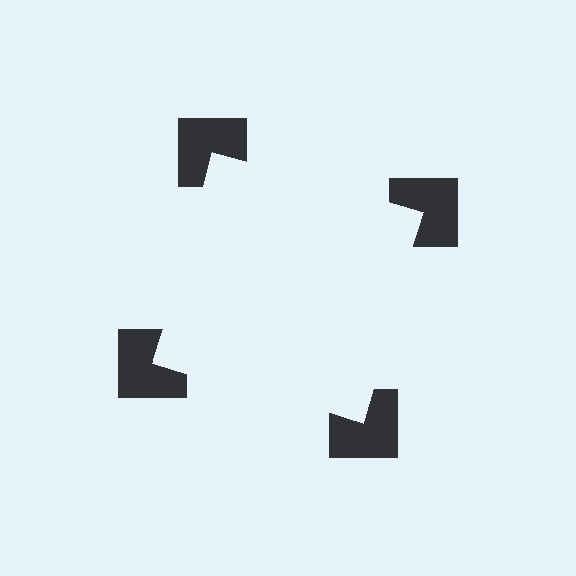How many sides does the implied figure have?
4 sides.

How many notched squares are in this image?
There are 4 — one at each vertex of the illusory square.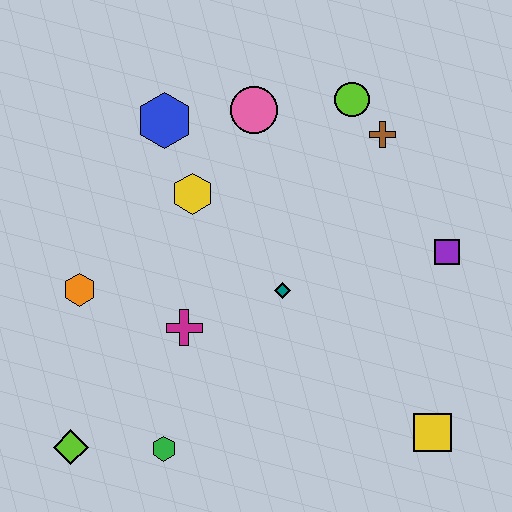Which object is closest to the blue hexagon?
The yellow hexagon is closest to the blue hexagon.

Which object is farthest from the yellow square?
The blue hexagon is farthest from the yellow square.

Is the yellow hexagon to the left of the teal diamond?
Yes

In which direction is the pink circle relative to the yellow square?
The pink circle is above the yellow square.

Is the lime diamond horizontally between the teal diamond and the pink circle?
No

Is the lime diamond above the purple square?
No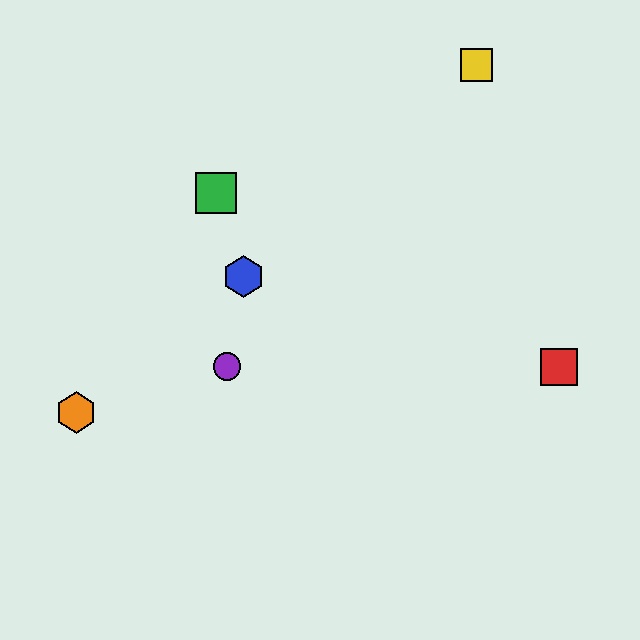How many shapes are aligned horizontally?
2 shapes (the red square, the purple circle) are aligned horizontally.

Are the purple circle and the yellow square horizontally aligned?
No, the purple circle is at y≈367 and the yellow square is at y≈65.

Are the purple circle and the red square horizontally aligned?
Yes, both are at y≈367.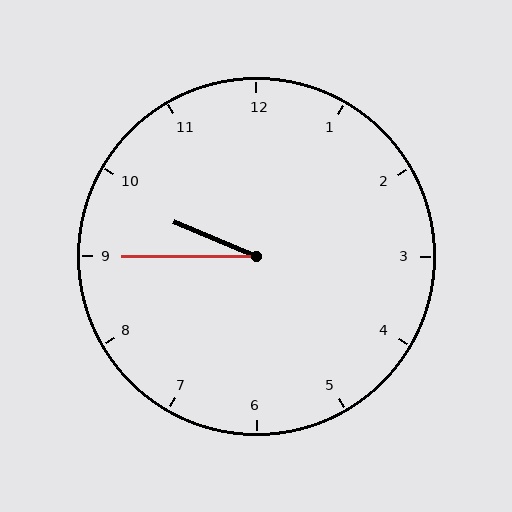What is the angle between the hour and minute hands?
Approximately 22 degrees.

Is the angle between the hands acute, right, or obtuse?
It is acute.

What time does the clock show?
9:45.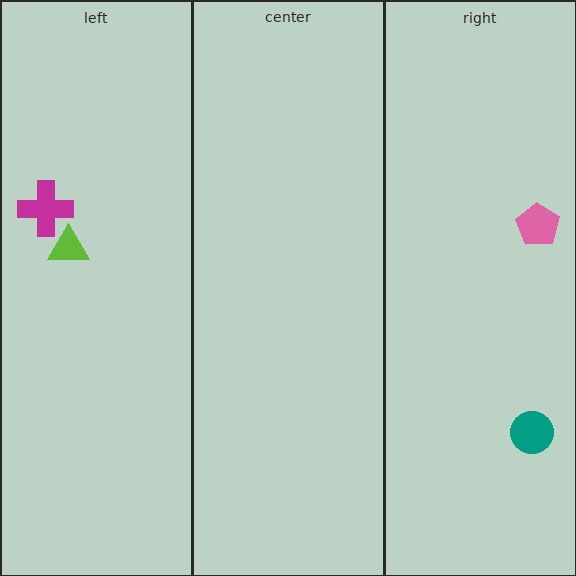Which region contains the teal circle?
The right region.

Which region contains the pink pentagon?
The right region.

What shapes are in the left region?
The lime triangle, the magenta cross.